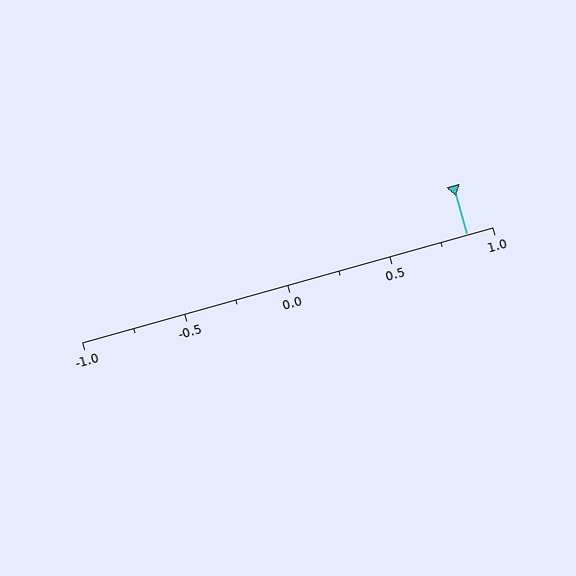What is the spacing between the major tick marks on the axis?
The major ticks are spaced 0.5 apart.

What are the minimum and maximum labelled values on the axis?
The axis runs from -1.0 to 1.0.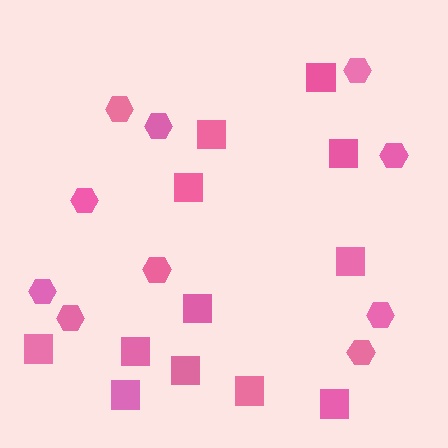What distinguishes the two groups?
There are 2 groups: one group of hexagons (10) and one group of squares (12).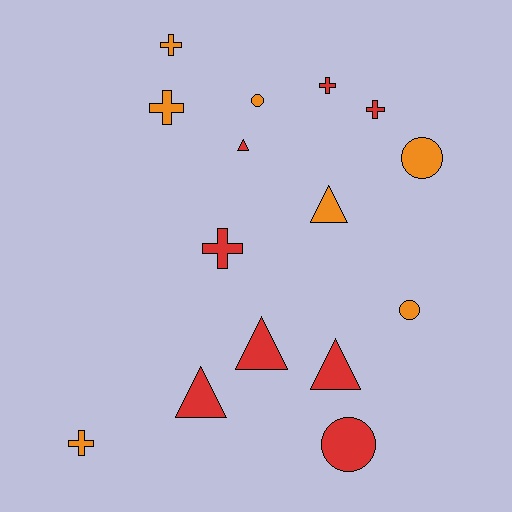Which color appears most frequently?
Red, with 8 objects.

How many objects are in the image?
There are 15 objects.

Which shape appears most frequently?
Cross, with 6 objects.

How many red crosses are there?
There are 3 red crosses.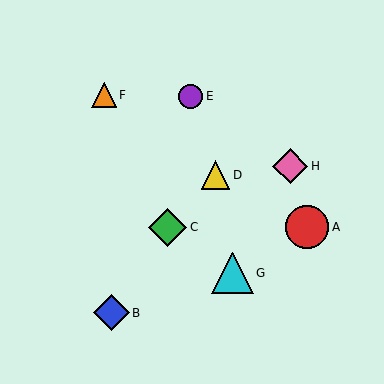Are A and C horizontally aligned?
Yes, both are at y≈227.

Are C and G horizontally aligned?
No, C is at y≈227 and G is at y≈273.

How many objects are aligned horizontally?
2 objects (A, C) are aligned horizontally.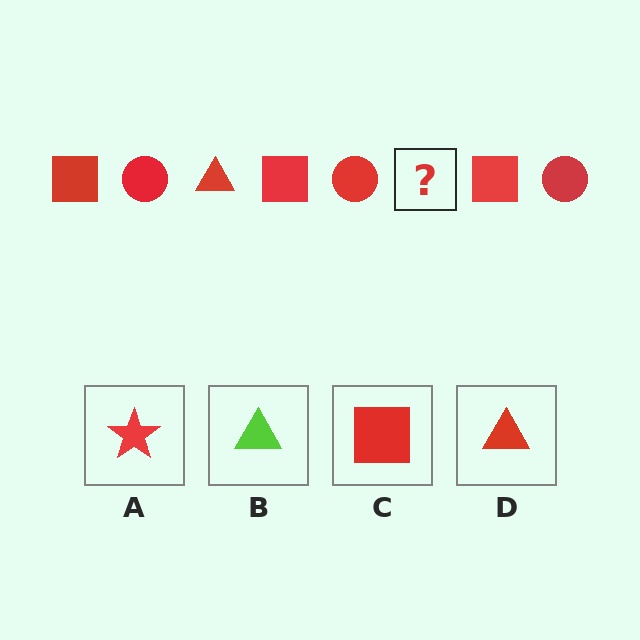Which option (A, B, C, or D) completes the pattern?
D.